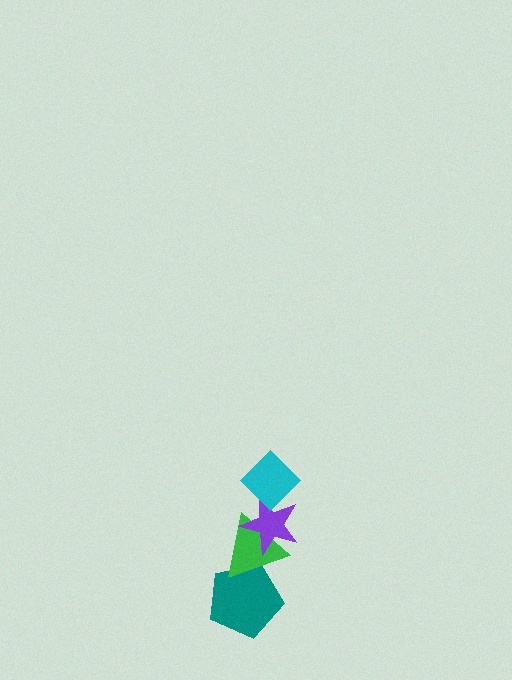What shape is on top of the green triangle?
The purple star is on top of the green triangle.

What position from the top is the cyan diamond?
The cyan diamond is 1st from the top.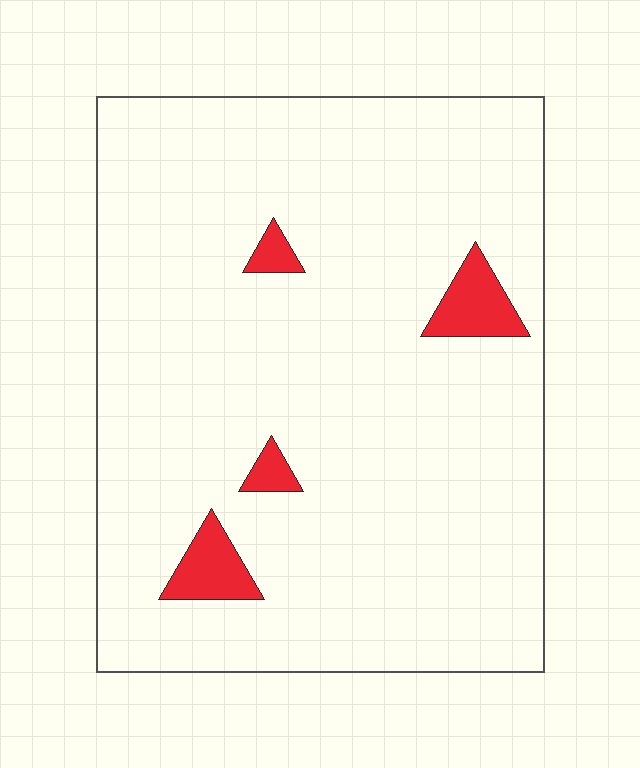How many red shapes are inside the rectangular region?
4.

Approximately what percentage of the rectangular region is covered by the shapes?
Approximately 5%.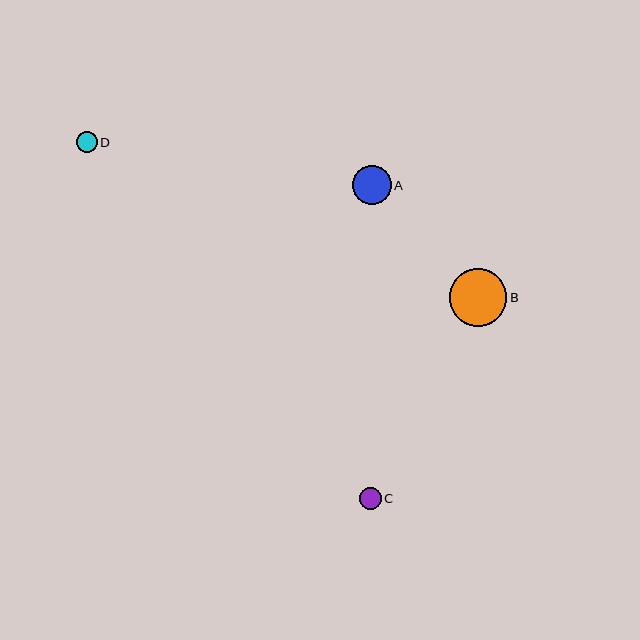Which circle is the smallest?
Circle D is the smallest with a size of approximately 21 pixels.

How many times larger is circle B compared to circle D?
Circle B is approximately 2.8 times the size of circle D.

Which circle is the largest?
Circle B is the largest with a size of approximately 58 pixels.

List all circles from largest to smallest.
From largest to smallest: B, A, C, D.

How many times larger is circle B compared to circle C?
Circle B is approximately 2.6 times the size of circle C.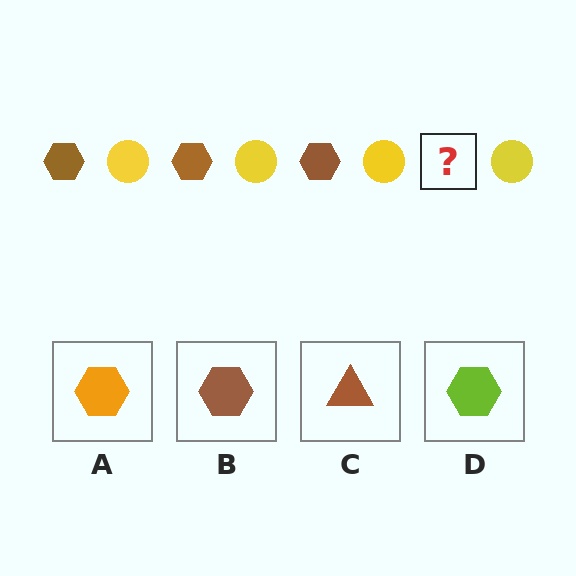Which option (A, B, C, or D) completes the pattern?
B.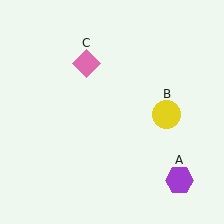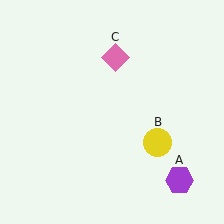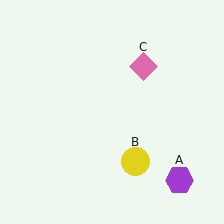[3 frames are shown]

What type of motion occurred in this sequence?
The yellow circle (object B), pink diamond (object C) rotated clockwise around the center of the scene.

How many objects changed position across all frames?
2 objects changed position: yellow circle (object B), pink diamond (object C).